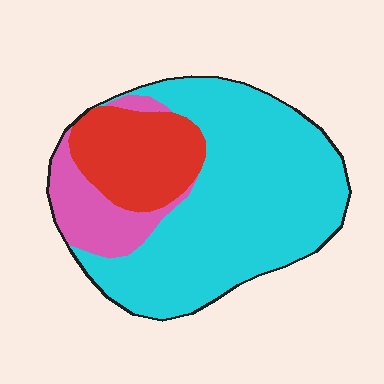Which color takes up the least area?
Pink, at roughly 15%.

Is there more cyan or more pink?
Cyan.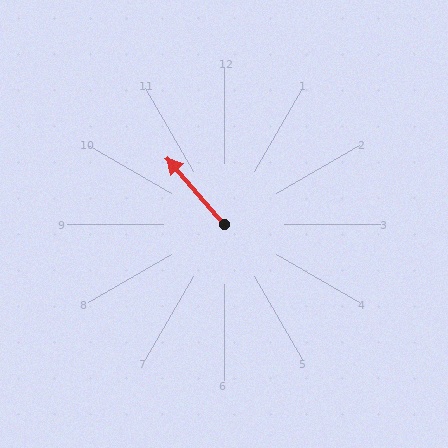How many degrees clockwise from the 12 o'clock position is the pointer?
Approximately 319 degrees.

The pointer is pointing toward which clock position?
Roughly 11 o'clock.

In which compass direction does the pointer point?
Northwest.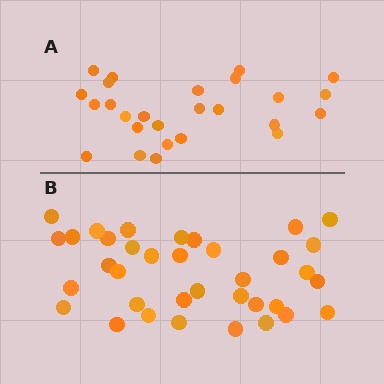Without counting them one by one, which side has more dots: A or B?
Region B (the bottom region) has more dots.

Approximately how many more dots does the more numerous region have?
Region B has roughly 10 or so more dots than region A.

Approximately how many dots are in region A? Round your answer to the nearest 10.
About 30 dots. (The exact count is 26, which rounds to 30.)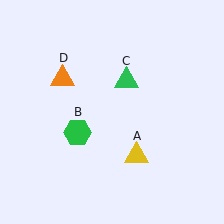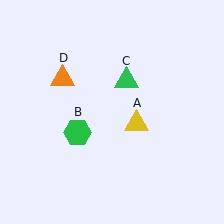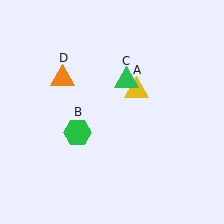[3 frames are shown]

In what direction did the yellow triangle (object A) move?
The yellow triangle (object A) moved up.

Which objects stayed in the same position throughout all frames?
Green hexagon (object B) and green triangle (object C) and orange triangle (object D) remained stationary.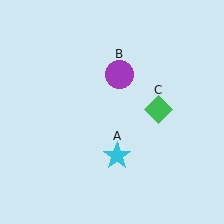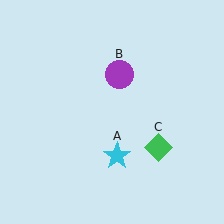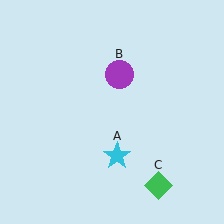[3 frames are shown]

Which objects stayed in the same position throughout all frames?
Cyan star (object A) and purple circle (object B) remained stationary.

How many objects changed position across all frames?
1 object changed position: green diamond (object C).